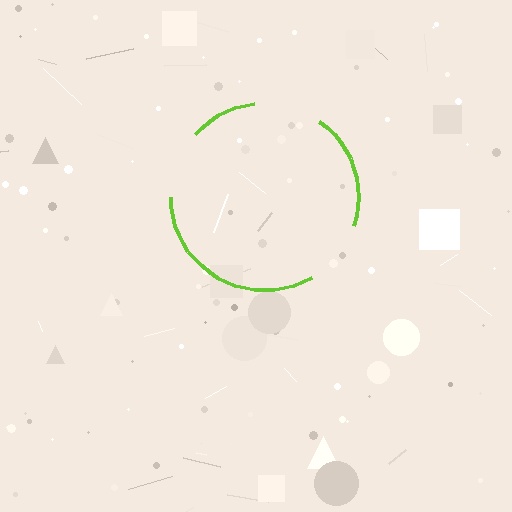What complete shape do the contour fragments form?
The contour fragments form a circle.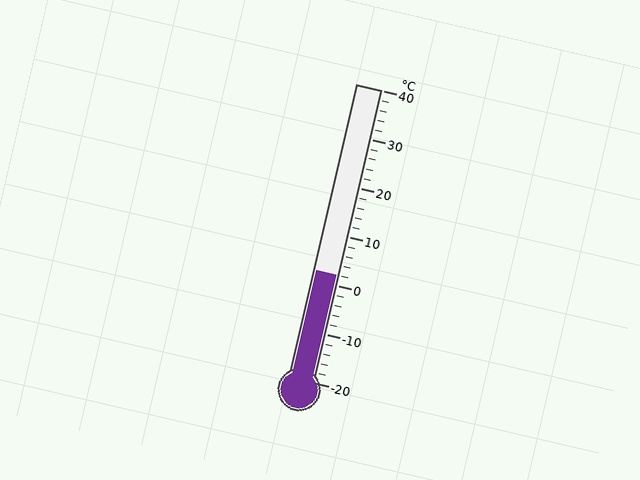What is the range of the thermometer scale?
The thermometer scale ranges from -20°C to 40°C.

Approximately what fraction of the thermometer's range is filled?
The thermometer is filled to approximately 35% of its range.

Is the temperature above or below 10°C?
The temperature is below 10°C.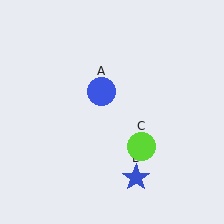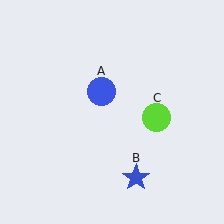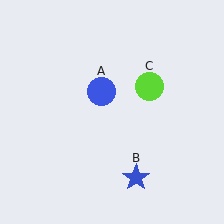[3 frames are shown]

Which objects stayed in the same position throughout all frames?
Blue circle (object A) and blue star (object B) remained stationary.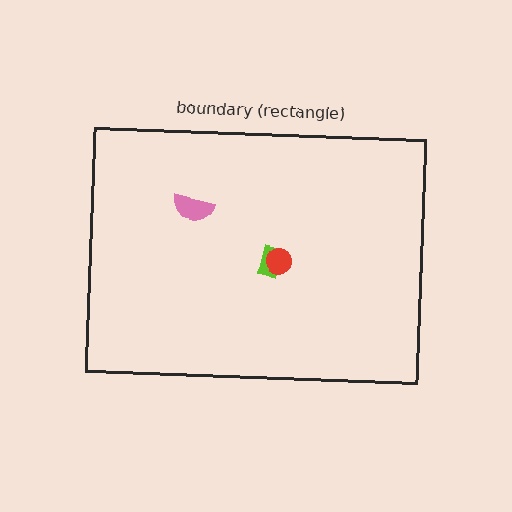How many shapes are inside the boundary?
3 inside, 0 outside.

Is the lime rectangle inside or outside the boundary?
Inside.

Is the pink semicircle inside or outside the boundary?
Inside.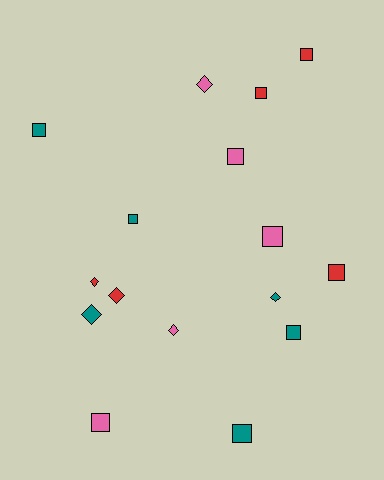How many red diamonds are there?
There are 2 red diamonds.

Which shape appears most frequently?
Square, with 10 objects.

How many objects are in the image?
There are 16 objects.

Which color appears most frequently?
Teal, with 6 objects.